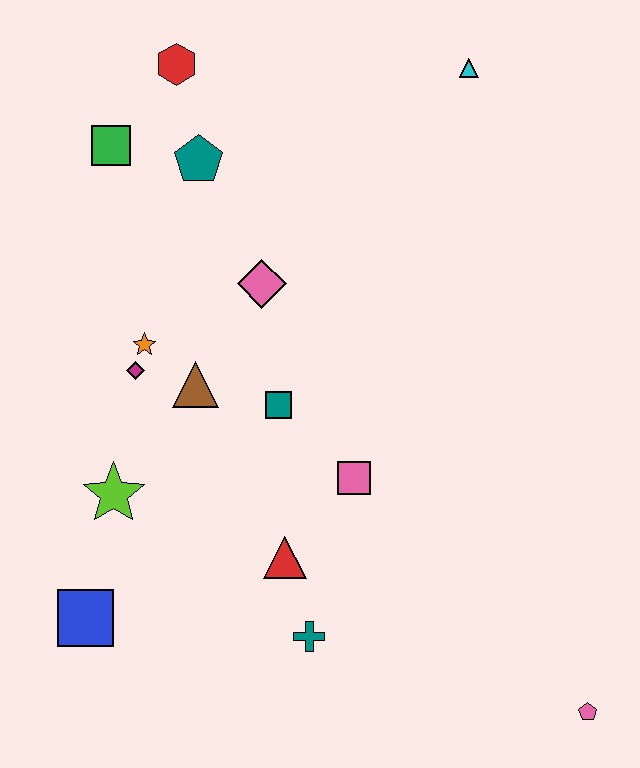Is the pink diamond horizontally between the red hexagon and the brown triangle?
No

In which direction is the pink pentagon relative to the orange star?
The pink pentagon is to the right of the orange star.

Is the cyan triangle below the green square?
No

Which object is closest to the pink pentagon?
The teal cross is closest to the pink pentagon.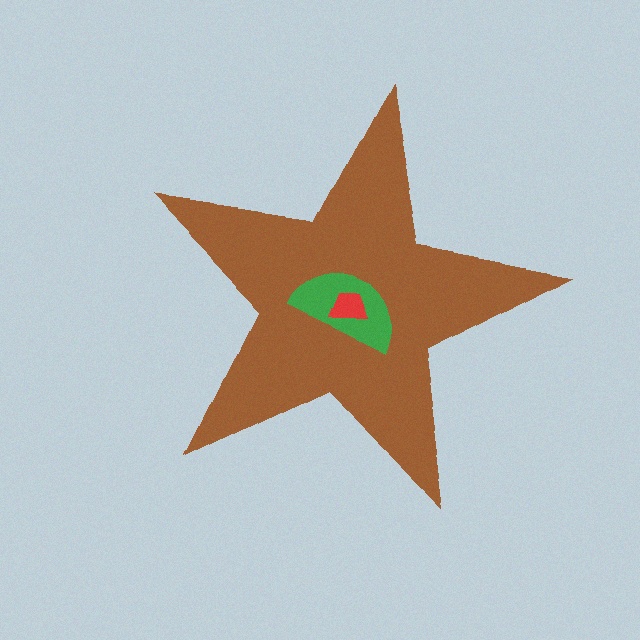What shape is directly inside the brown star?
The green semicircle.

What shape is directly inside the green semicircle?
The red trapezoid.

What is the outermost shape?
The brown star.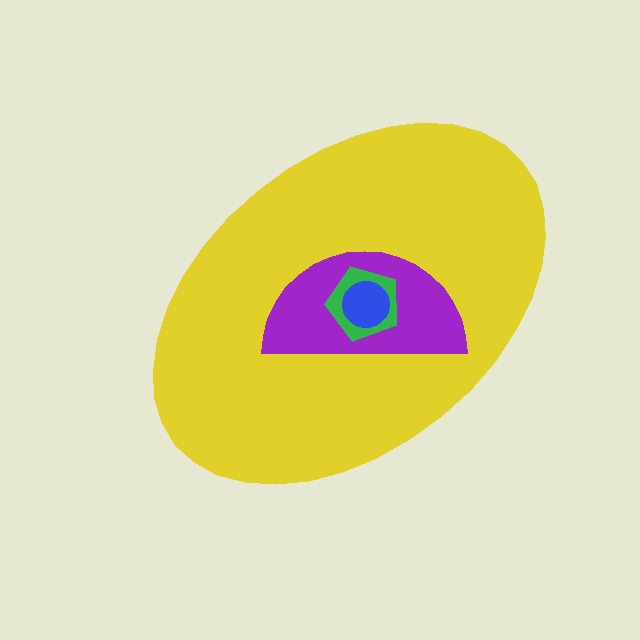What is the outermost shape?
The yellow ellipse.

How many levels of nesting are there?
4.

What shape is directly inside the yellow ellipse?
The purple semicircle.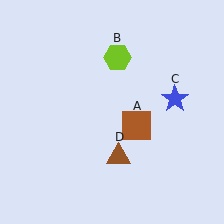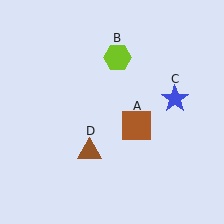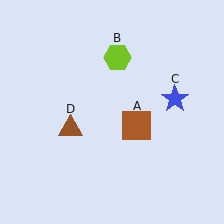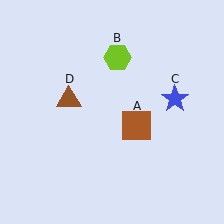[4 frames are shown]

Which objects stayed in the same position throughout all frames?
Brown square (object A) and lime hexagon (object B) and blue star (object C) remained stationary.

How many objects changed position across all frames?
1 object changed position: brown triangle (object D).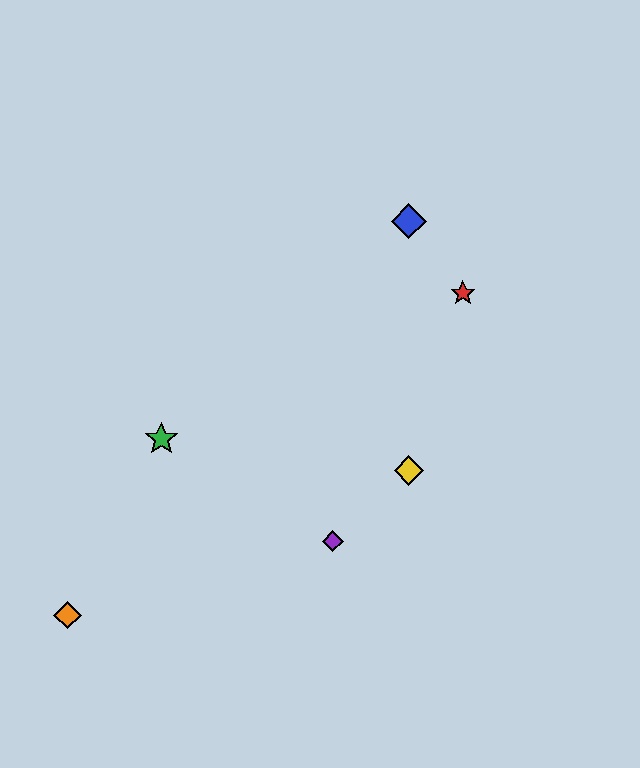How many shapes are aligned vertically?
2 shapes (the blue diamond, the yellow diamond) are aligned vertically.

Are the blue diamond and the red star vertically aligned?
No, the blue diamond is at x≈409 and the red star is at x≈463.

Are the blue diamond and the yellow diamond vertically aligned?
Yes, both are at x≈409.